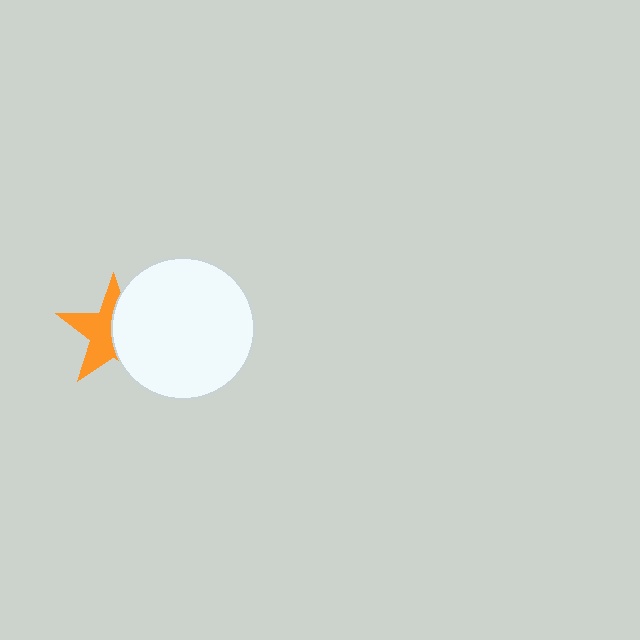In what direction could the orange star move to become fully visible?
The orange star could move left. That would shift it out from behind the white circle entirely.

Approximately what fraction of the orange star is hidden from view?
Roughly 48% of the orange star is hidden behind the white circle.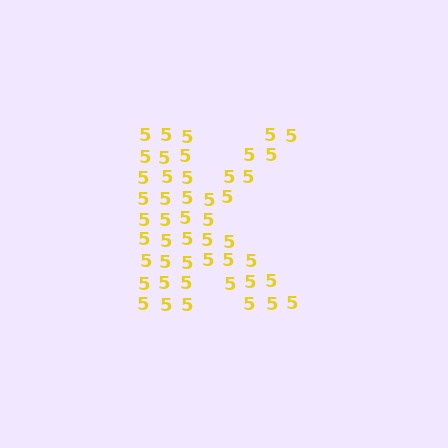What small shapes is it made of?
It is made of small digit 5's.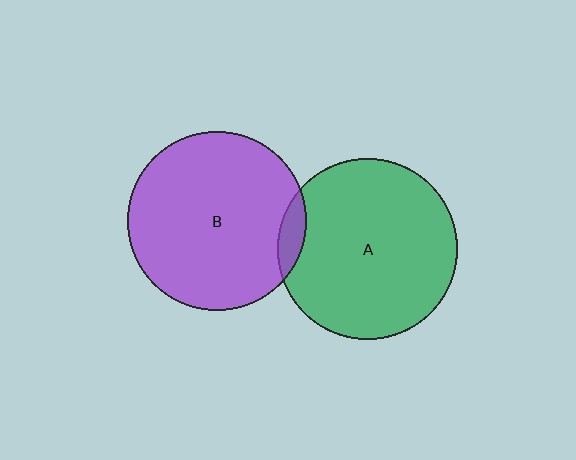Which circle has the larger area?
Circle A (green).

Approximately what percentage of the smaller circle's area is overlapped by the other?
Approximately 5%.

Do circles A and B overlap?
Yes.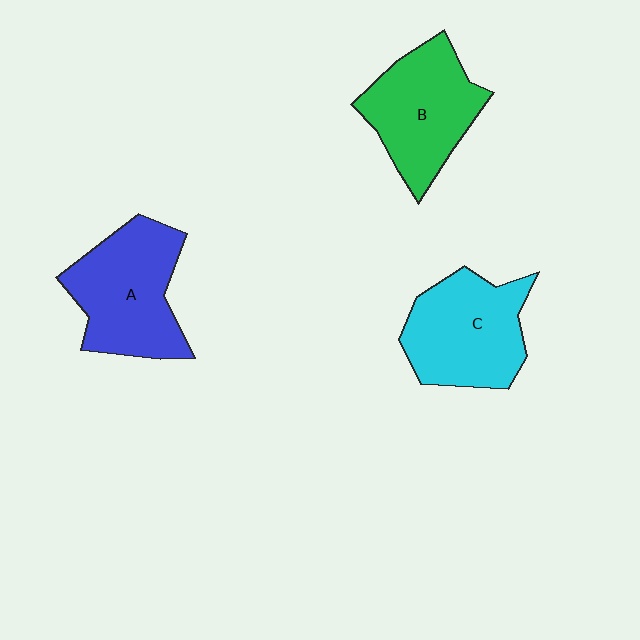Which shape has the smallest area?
Shape B (green).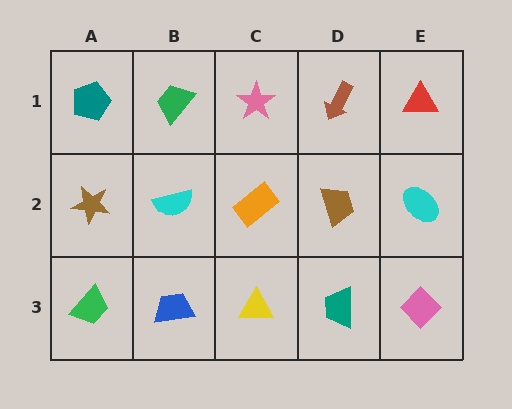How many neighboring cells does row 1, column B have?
3.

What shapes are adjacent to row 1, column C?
An orange rectangle (row 2, column C), a green trapezoid (row 1, column B), a brown arrow (row 1, column D).